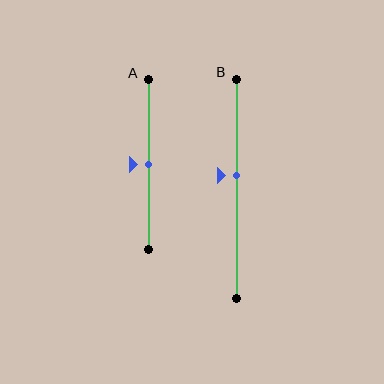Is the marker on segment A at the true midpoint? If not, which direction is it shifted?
Yes, the marker on segment A is at the true midpoint.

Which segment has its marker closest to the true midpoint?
Segment A has its marker closest to the true midpoint.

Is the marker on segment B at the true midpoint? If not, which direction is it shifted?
No, the marker on segment B is shifted upward by about 6% of the segment length.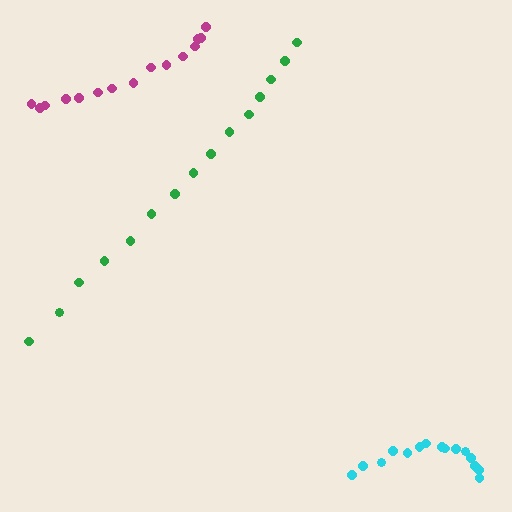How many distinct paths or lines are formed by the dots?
There are 3 distinct paths.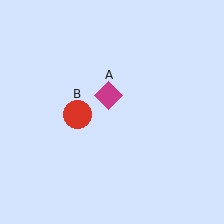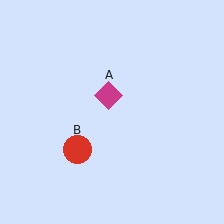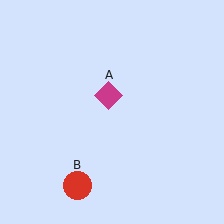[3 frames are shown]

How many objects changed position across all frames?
1 object changed position: red circle (object B).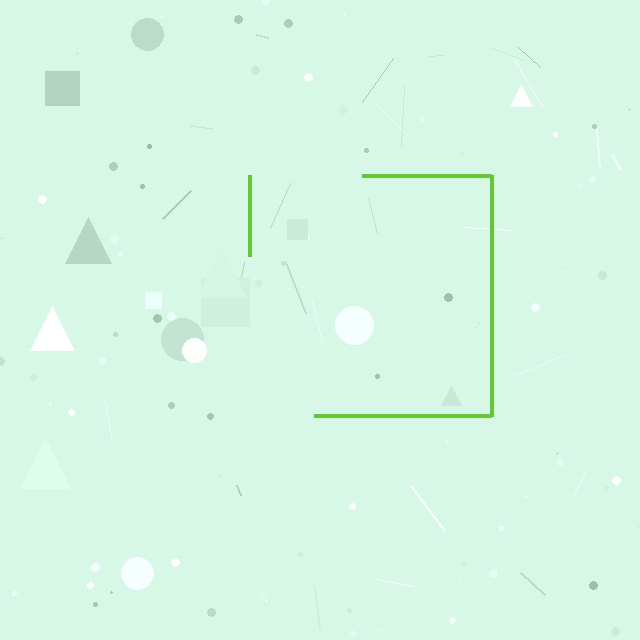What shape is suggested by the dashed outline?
The dashed outline suggests a square.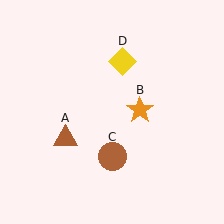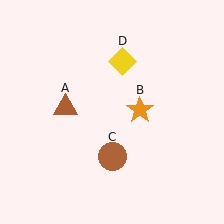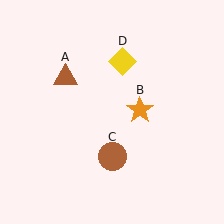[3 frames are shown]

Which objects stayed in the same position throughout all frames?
Orange star (object B) and brown circle (object C) and yellow diamond (object D) remained stationary.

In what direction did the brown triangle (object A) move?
The brown triangle (object A) moved up.